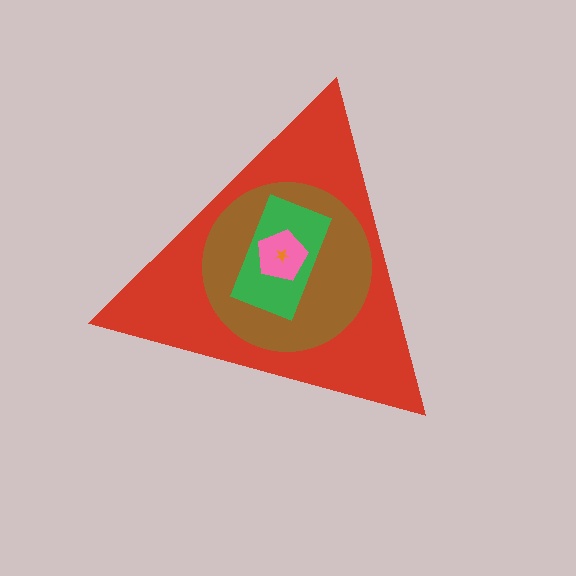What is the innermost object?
The orange star.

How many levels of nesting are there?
5.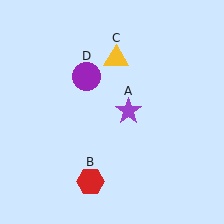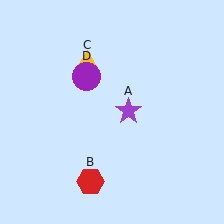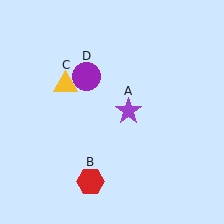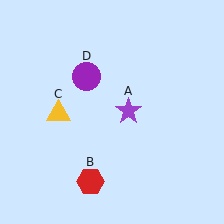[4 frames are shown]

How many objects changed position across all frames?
1 object changed position: yellow triangle (object C).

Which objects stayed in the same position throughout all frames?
Purple star (object A) and red hexagon (object B) and purple circle (object D) remained stationary.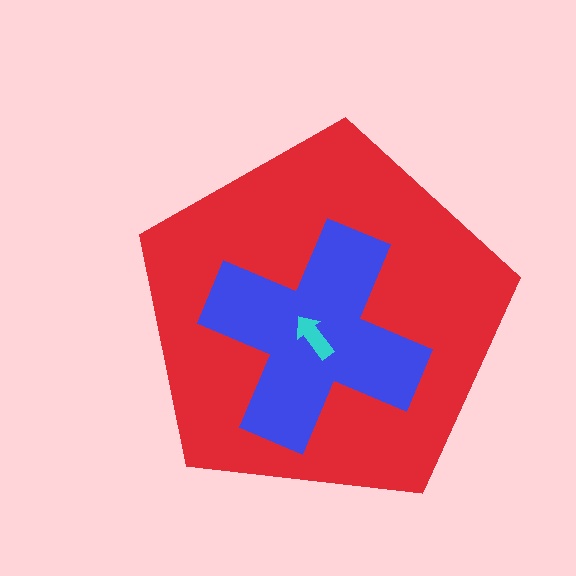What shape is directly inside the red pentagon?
The blue cross.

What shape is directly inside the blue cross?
The cyan arrow.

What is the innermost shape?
The cyan arrow.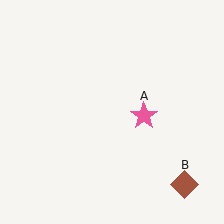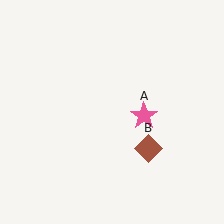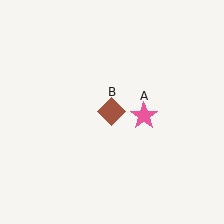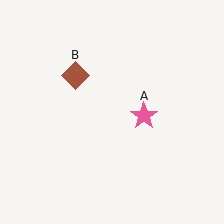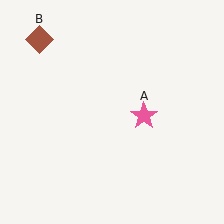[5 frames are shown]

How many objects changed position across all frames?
1 object changed position: brown diamond (object B).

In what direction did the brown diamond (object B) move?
The brown diamond (object B) moved up and to the left.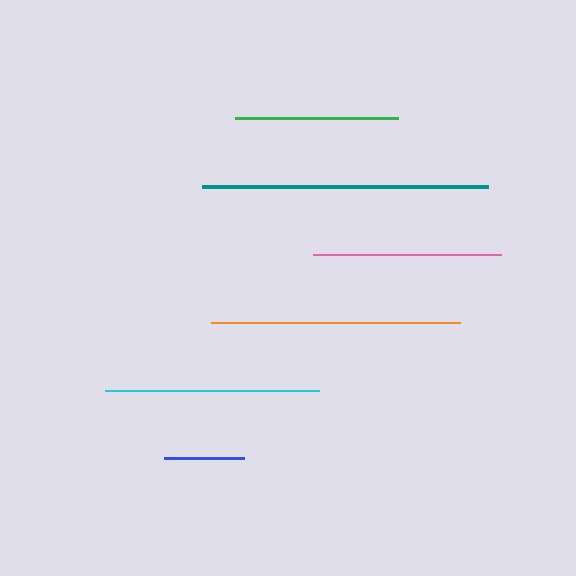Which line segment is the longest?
The teal line is the longest at approximately 286 pixels.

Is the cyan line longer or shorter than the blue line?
The cyan line is longer than the blue line.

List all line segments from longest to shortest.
From longest to shortest: teal, orange, cyan, pink, green, blue.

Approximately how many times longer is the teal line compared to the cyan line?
The teal line is approximately 1.3 times the length of the cyan line.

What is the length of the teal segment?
The teal segment is approximately 286 pixels long.